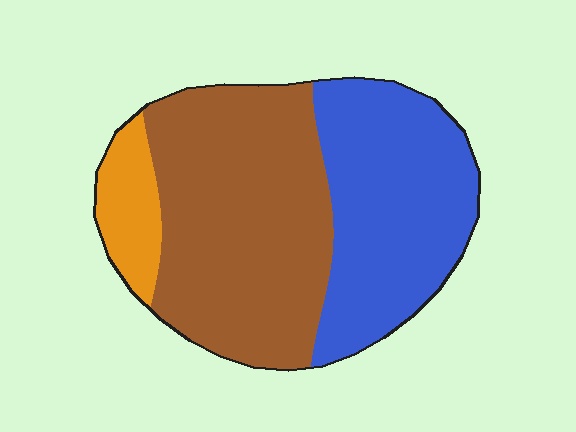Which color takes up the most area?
Brown, at roughly 50%.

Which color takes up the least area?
Orange, at roughly 10%.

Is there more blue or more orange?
Blue.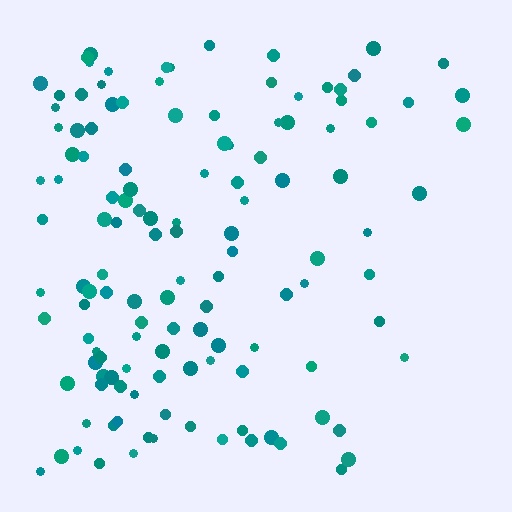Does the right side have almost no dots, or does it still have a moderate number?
Still a moderate number, just noticeably fewer than the left.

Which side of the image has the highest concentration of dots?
The left.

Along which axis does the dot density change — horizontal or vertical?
Horizontal.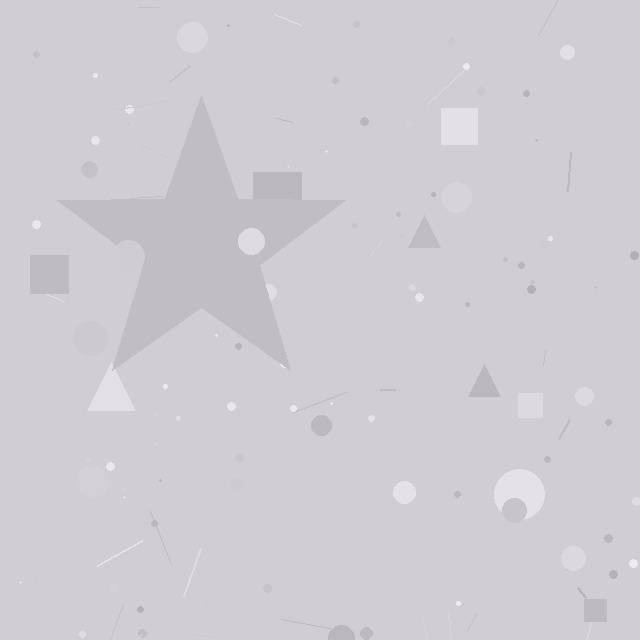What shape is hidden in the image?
A star is hidden in the image.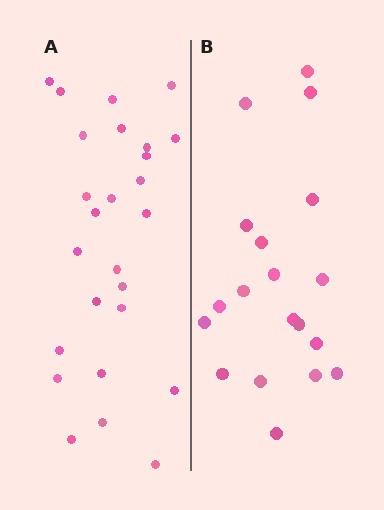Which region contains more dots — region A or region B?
Region A (the left region) has more dots.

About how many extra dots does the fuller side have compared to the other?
Region A has roughly 8 or so more dots than region B.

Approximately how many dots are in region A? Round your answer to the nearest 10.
About 30 dots. (The exact count is 26, which rounds to 30.)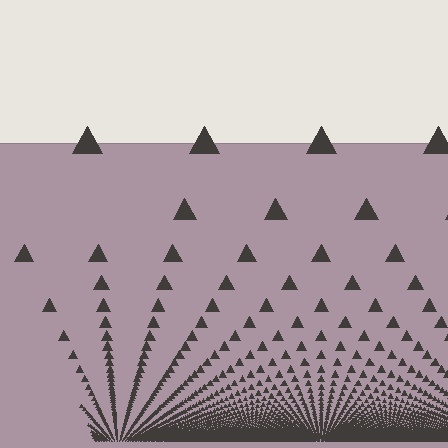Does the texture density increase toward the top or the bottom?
Density increases toward the bottom.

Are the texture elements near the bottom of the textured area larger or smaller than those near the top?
Smaller. The gradient is inverted — elements near the bottom are smaller and denser.